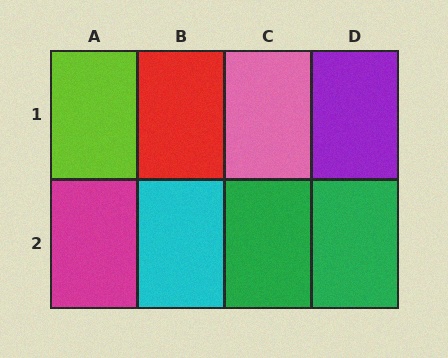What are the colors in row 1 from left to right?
Lime, red, pink, purple.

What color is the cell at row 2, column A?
Magenta.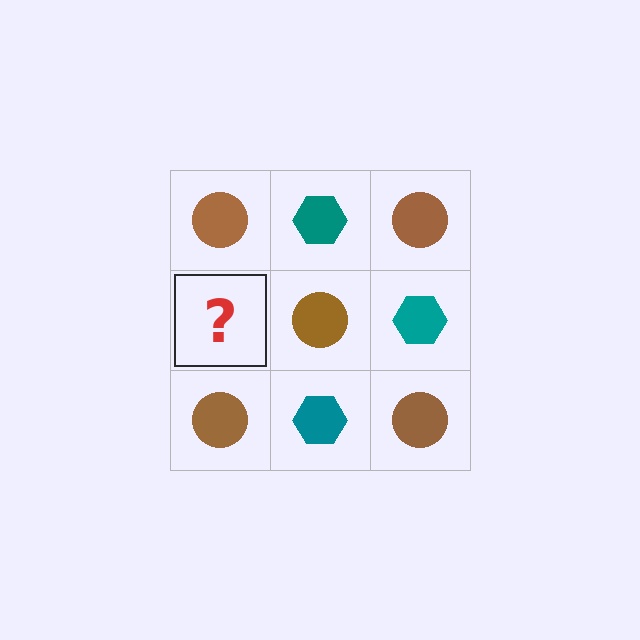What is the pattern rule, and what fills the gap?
The rule is that it alternates brown circle and teal hexagon in a checkerboard pattern. The gap should be filled with a teal hexagon.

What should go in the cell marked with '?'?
The missing cell should contain a teal hexagon.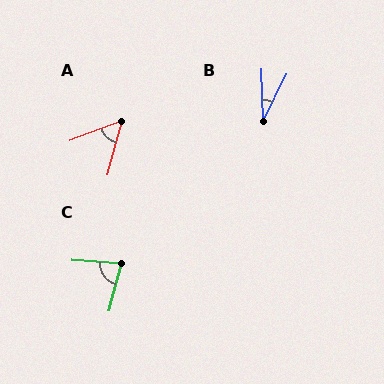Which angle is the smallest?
B, at approximately 28 degrees.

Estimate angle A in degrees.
Approximately 54 degrees.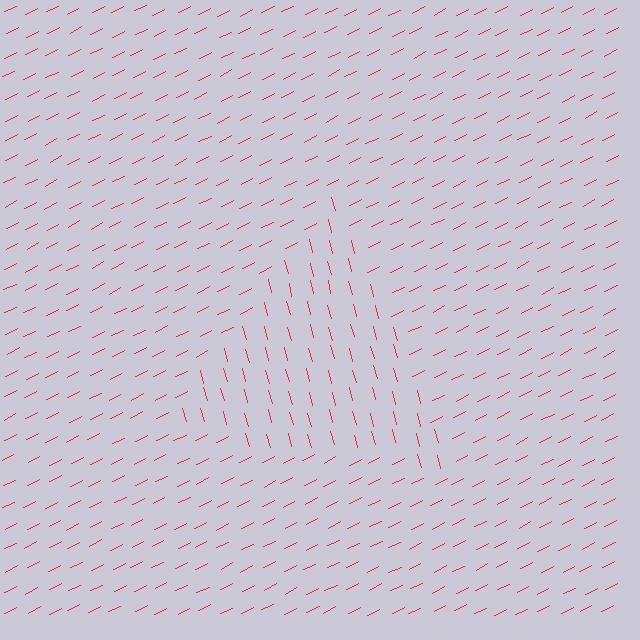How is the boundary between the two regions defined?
The boundary is defined purely by a change in line orientation (approximately 79 degrees difference). All lines are the same color and thickness.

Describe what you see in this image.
The image is filled with small red line segments. A triangle region in the image has lines oriented differently from the surrounding lines, creating a visible texture boundary.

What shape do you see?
I see a triangle.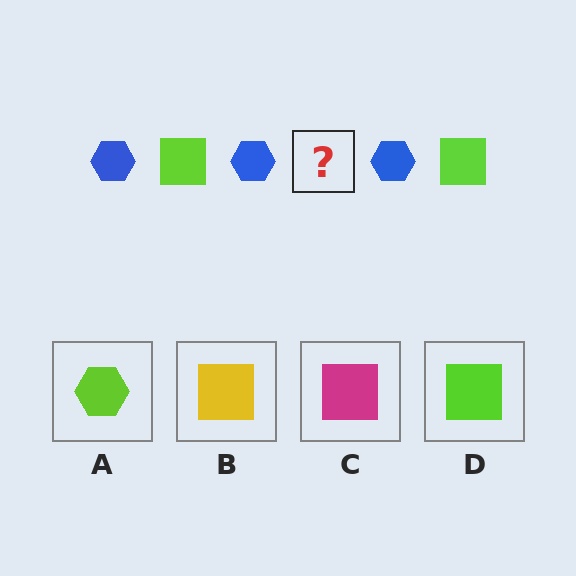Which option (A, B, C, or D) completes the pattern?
D.